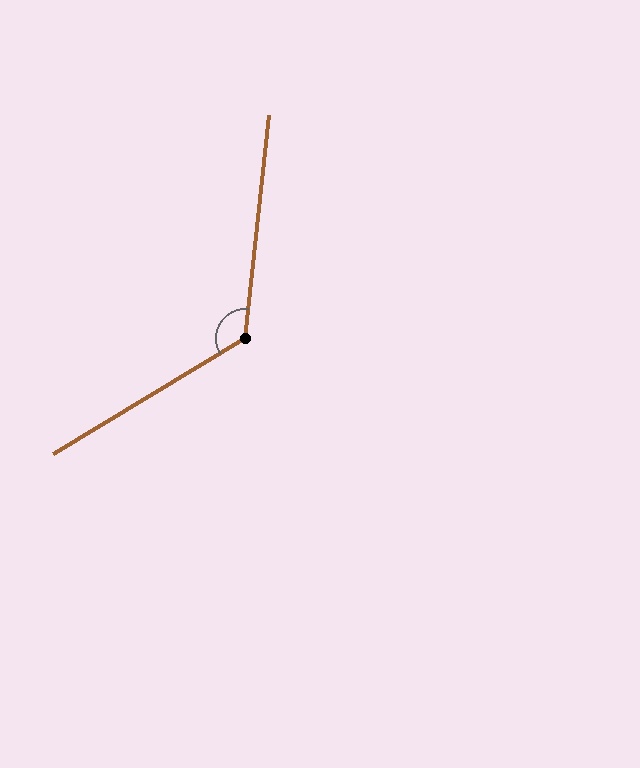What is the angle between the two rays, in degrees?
Approximately 127 degrees.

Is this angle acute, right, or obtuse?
It is obtuse.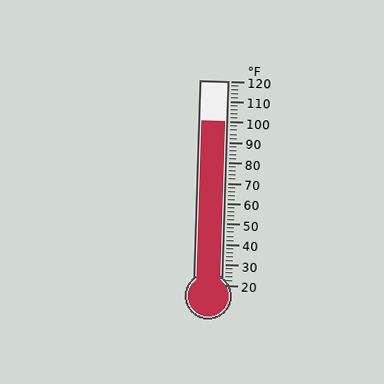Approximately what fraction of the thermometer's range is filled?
The thermometer is filled to approximately 80% of its range.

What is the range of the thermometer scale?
The thermometer scale ranges from 20°F to 120°F.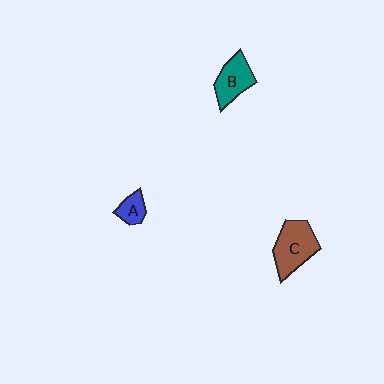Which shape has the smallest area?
Shape A (blue).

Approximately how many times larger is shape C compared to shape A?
Approximately 2.5 times.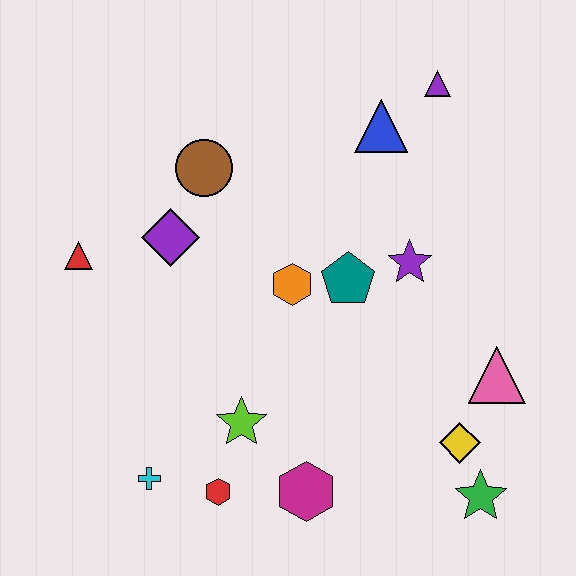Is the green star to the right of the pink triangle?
No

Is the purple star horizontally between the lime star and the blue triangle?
No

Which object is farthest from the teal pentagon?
The cyan cross is farthest from the teal pentagon.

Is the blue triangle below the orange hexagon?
No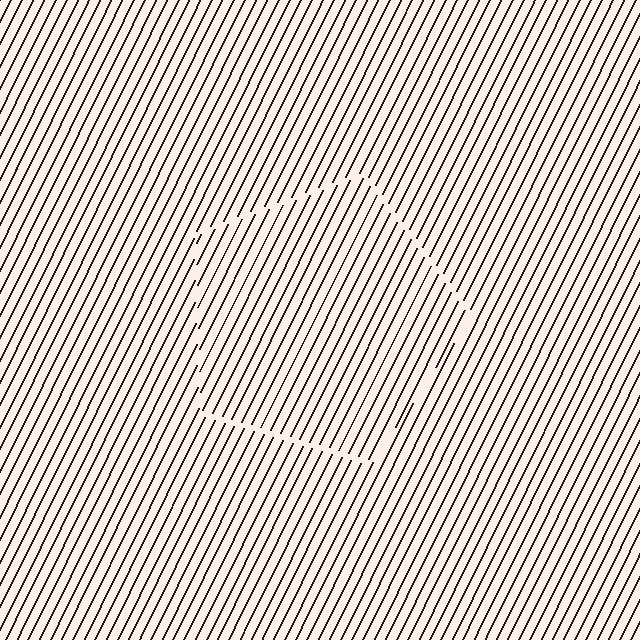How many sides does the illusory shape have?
5 sides — the line-ends trace a pentagon.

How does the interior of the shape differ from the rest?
The interior of the shape contains the same grating, shifted by half a period — the contour is defined by the phase discontinuity where line-ends from the inner and outer gratings abut.